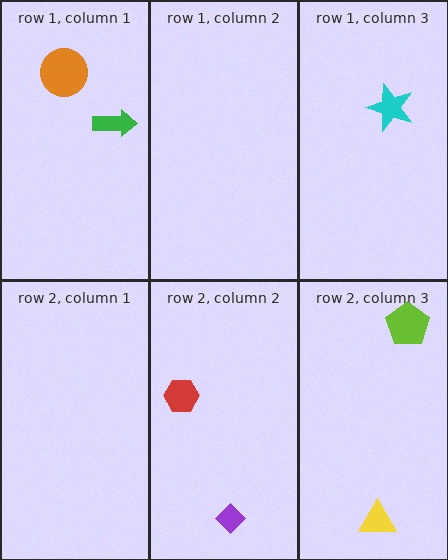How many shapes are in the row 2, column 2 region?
2.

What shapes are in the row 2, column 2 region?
The red hexagon, the purple diamond.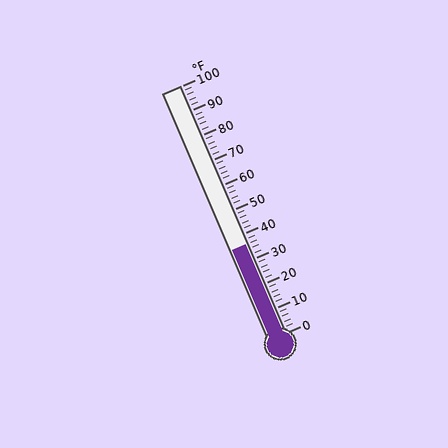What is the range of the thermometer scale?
The thermometer scale ranges from 0°F to 100°F.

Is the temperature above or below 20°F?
The temperature is above 20°F.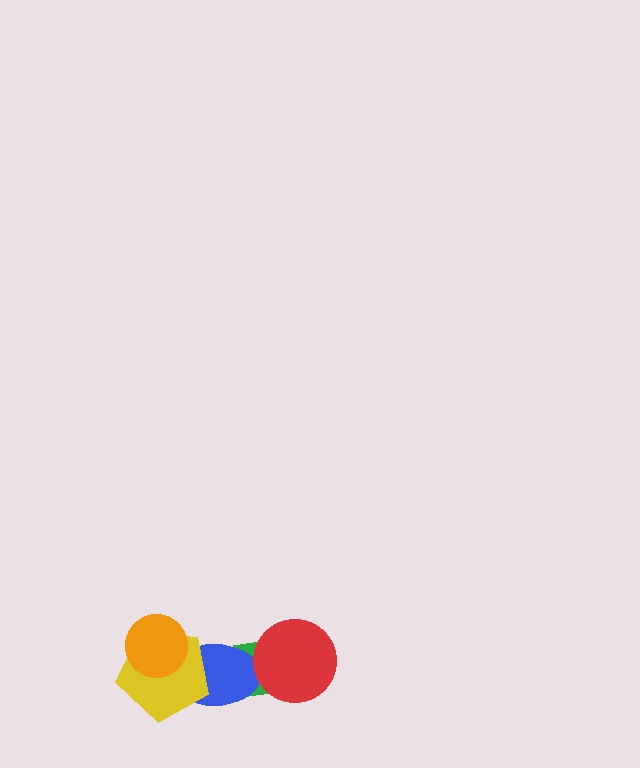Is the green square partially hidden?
Yes, it is partially covered by another shape.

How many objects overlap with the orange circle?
2 objects overlap with the orange circle.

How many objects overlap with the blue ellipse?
3 objects overlap with the blue ellipse.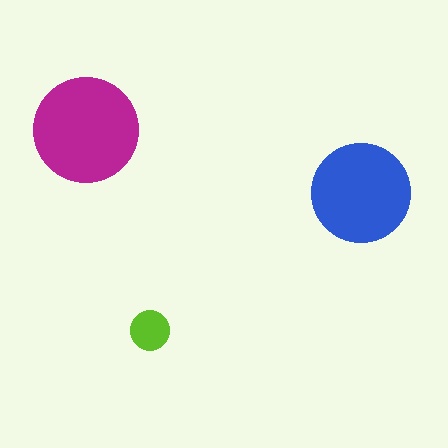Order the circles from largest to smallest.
the magenta one, the blue one, the lime one.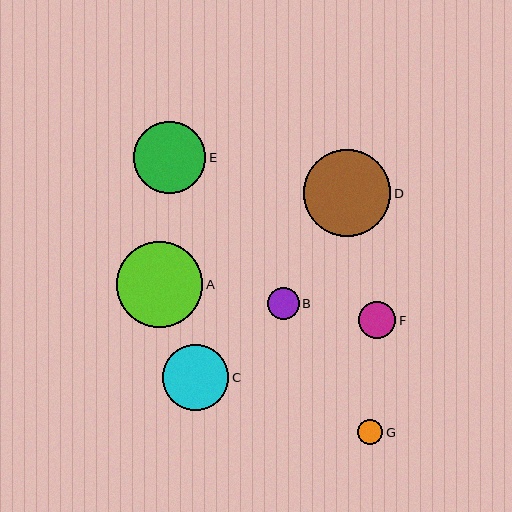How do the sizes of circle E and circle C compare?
Circle E and circle C are approximately the same size.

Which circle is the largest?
Circle D is the largest with a size of approximately 87 pixels.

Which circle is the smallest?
Circle G is the smallest with a size of approximately 26 pixels.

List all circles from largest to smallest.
From largest to smallest: D, A, E, C, F, B, G.